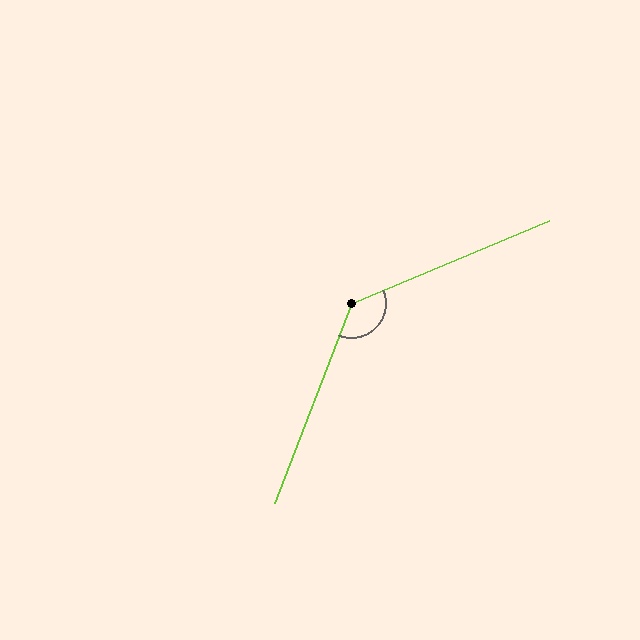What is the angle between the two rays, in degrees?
Approximately 134 degrees.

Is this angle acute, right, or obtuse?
It is obtuse.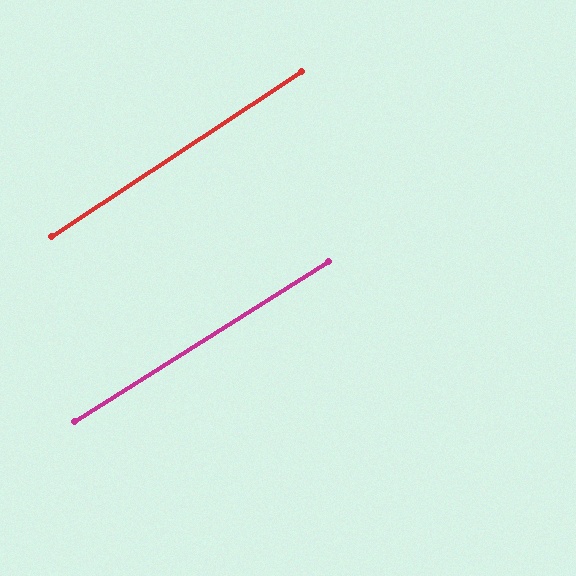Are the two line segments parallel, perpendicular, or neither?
Parallel — their directions differ by only 1.1°.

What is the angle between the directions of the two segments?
Approximately 1 degree.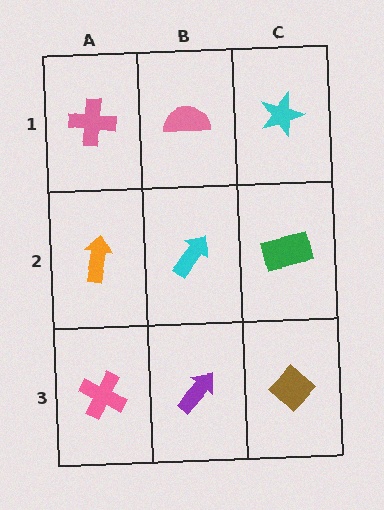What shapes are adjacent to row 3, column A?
An orange arrow (row 2, column A), a purple arrow (row 3, column B).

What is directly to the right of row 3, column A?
A purple arrow.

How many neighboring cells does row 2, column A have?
3.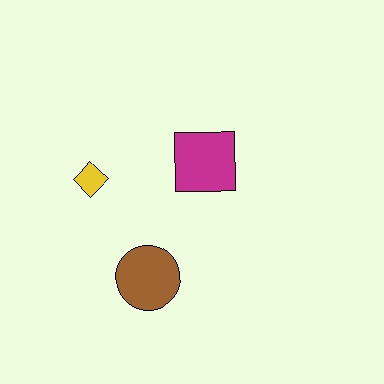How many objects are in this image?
There are 3 objects.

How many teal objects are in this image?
There are no teal objects.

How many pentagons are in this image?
There are no pentagons.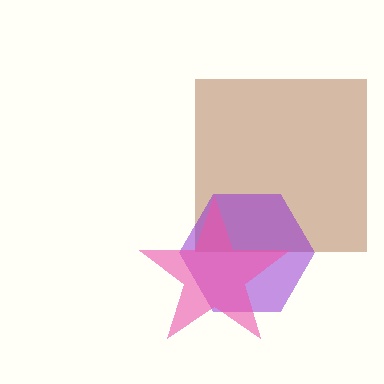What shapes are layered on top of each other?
The layered shapes are: a brown square, a purple hexagon, a pink star.